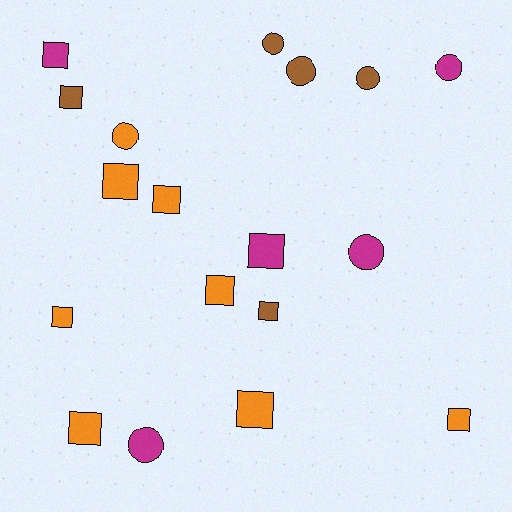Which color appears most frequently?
Orange, with 8 objects.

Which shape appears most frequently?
Square, with 11 objects.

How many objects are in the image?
There are 18 objects.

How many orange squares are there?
There are 7 orange squares.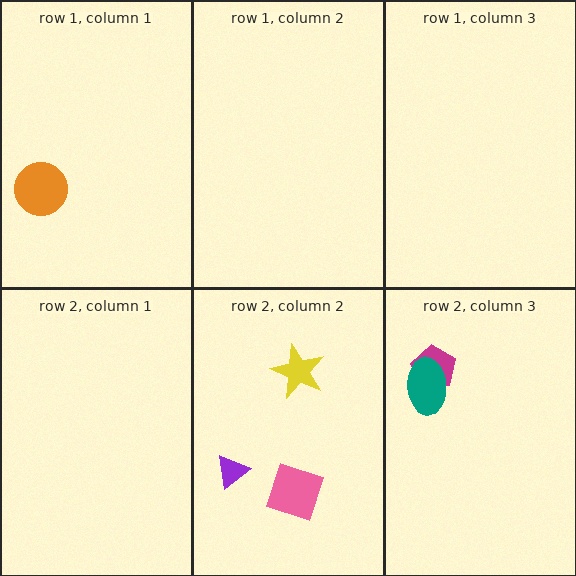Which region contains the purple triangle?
The row 2, column 2 region.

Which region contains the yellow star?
The row 2, column 2 region.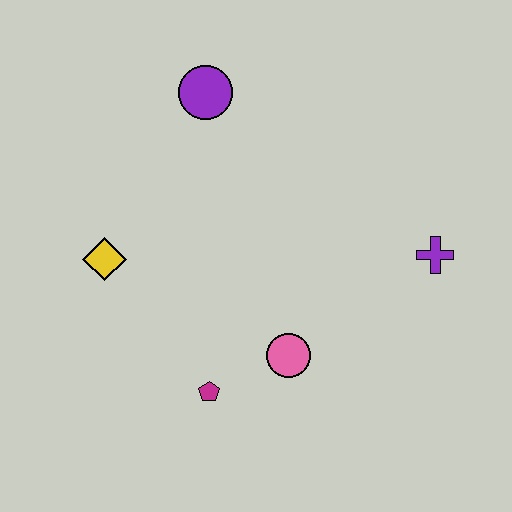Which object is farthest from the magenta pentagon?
The purple circle is farthest from the magenta pentagon.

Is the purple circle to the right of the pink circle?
No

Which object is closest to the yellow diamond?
The magenta pentagon is closest to the yellow diamond.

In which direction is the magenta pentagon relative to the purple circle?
The magenta pentagon is below the purple circle.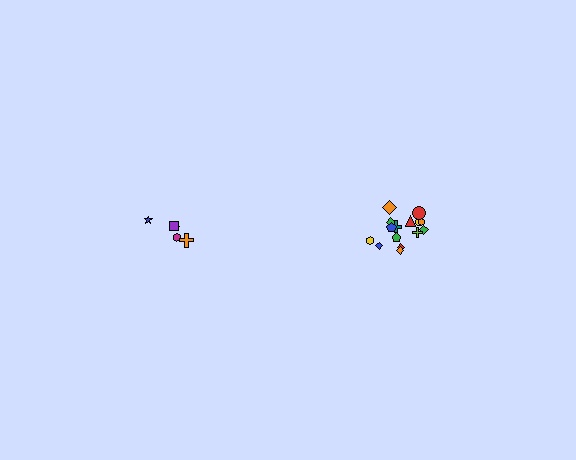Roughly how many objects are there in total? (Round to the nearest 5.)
Roughly 20 objects in total.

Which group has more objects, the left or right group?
The right group.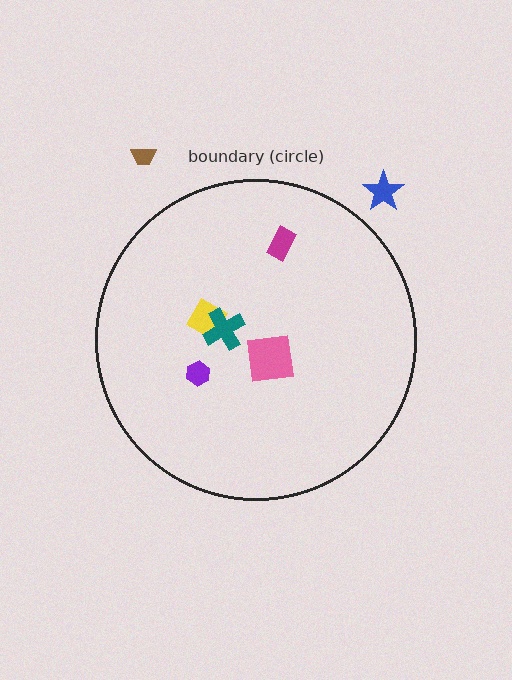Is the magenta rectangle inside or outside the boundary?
Inside.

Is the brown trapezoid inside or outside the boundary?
Outside.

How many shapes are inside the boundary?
5 inside, 2 outside.